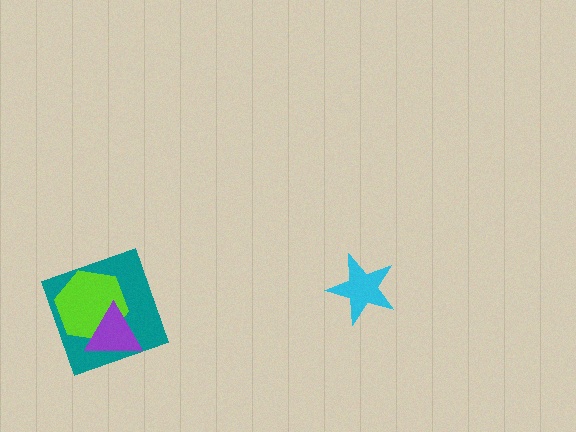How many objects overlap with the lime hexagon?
2 objects overlap with the lime hexagon.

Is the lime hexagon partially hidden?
Yes, it is partially covered by another shape.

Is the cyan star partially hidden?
No, no other shape covers it.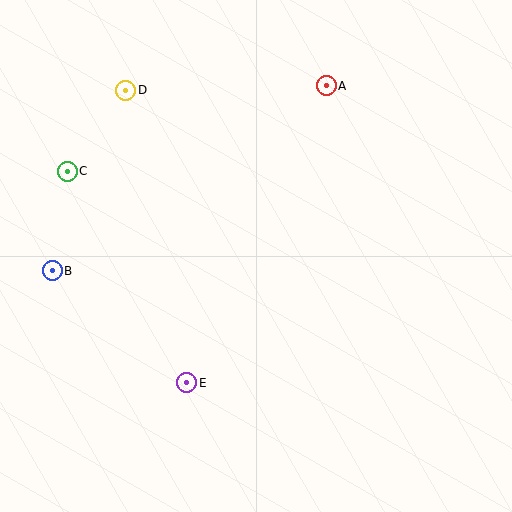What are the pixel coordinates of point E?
Point E is at (187, 383).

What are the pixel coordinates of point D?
Point D is at (126, 90).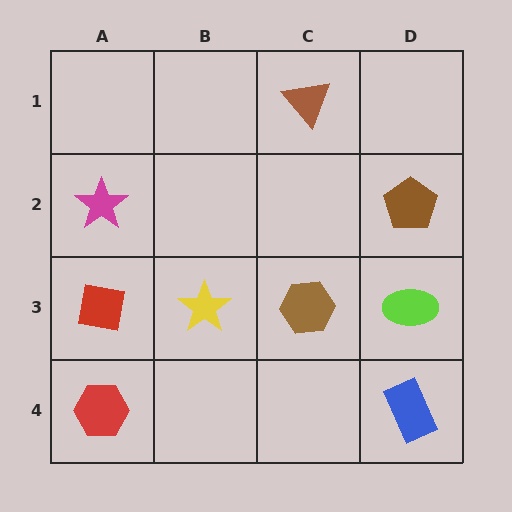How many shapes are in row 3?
4 shapes.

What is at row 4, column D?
A blue rectangle.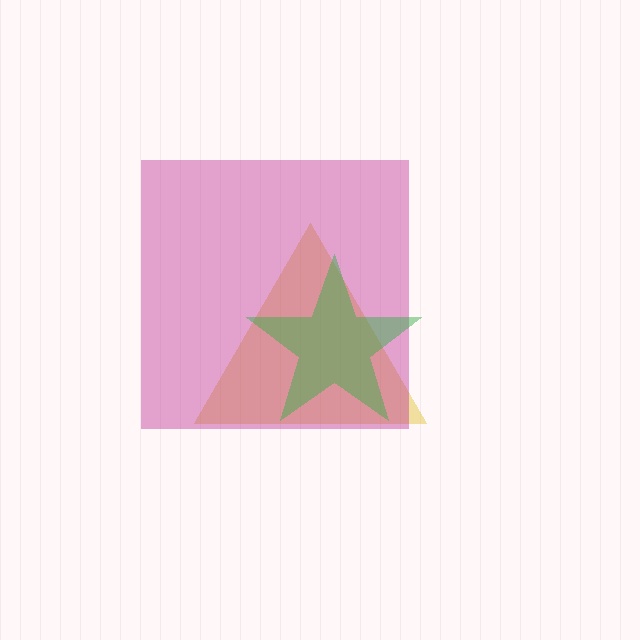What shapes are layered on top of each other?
The layered shapes are: a yellow triangle, a magenta square, a green star.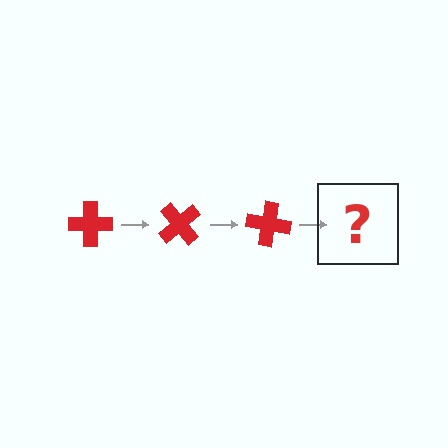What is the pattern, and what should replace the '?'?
The pattern is that the cross rotates 50 degrees each step. The '?' should be a red cross rotated 150 degrees.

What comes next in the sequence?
The next element should be a red cross rotated 150 degrees.